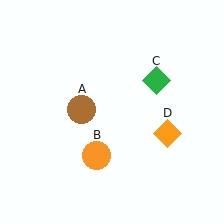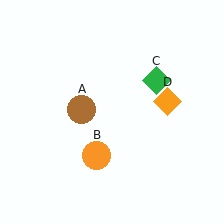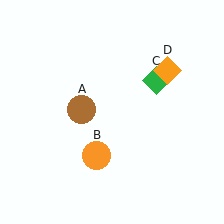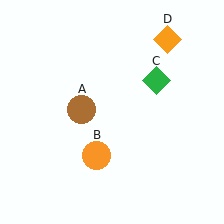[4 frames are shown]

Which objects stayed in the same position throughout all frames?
Brown circle (object A) and orange circle (object B) and green diamond (object C) remained stationary.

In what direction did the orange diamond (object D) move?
The orange diamond (object D) moved up.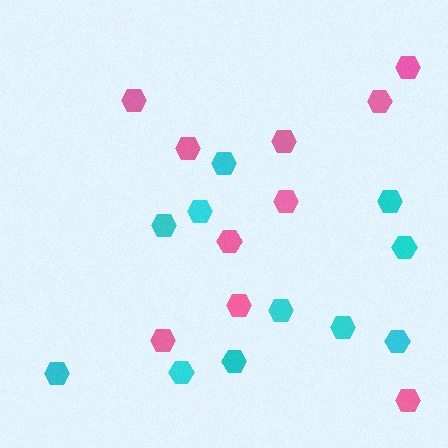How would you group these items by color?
There are 2 groups: one group of pink hexagons (10) and one group of cyan hexagons (11).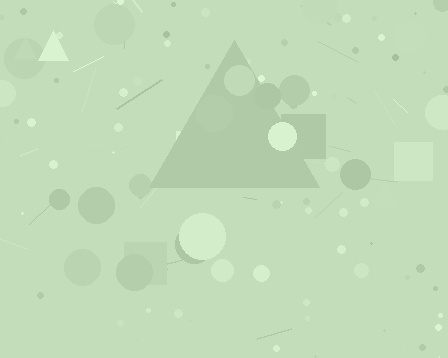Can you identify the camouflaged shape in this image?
The camouflaged shape is a triangle.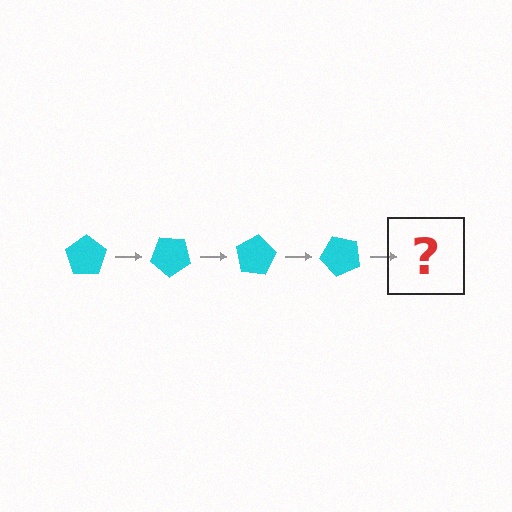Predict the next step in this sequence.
The next step is a cyan pentagon rotated 160 degrees.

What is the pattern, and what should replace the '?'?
The pattern is that the pentagon rotates 40 degrees each step. The '?' should be a cyan pentagon rotated 160 degrees.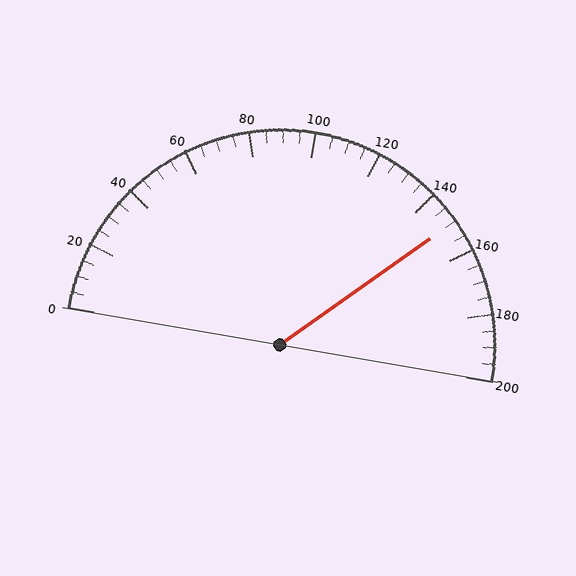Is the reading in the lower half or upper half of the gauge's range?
The reading is in the upper half of the range (0 to 200).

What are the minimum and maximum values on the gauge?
The gauge ranges from 0 to 200.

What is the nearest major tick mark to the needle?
The nearest major tick mark is 160.